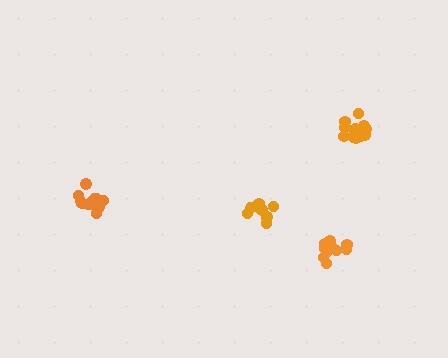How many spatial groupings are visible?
There are 4 spatial groupings.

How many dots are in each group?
Group 1: 14 dots, Group 2: 15 dots, Group 3: 10 dots, Group 4: 13 dots (52 total).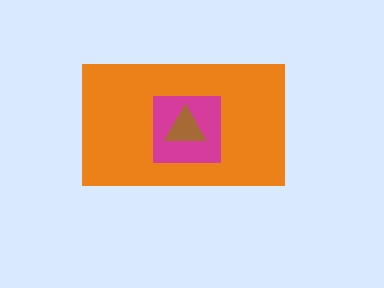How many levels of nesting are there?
3.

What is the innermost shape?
The brown triangle.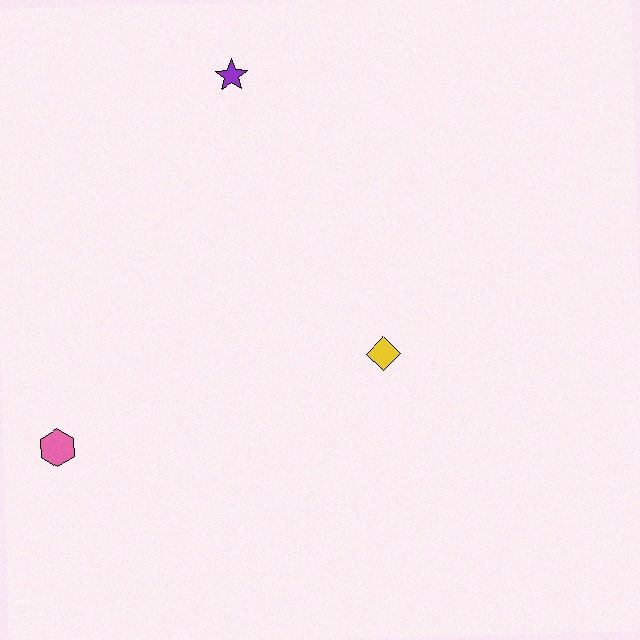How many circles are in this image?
There are no circles.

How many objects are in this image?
There are 3 objects.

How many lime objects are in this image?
There are no lime objects.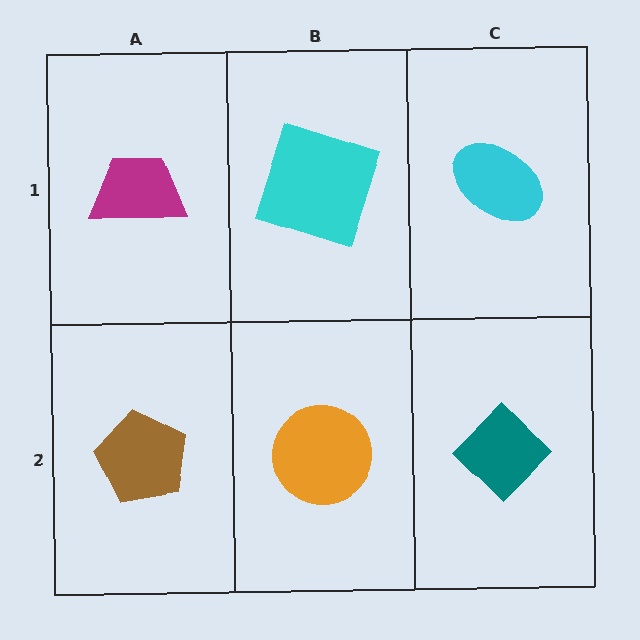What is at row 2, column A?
A brown pentagon.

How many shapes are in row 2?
3 shapes.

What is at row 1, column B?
A cyan square.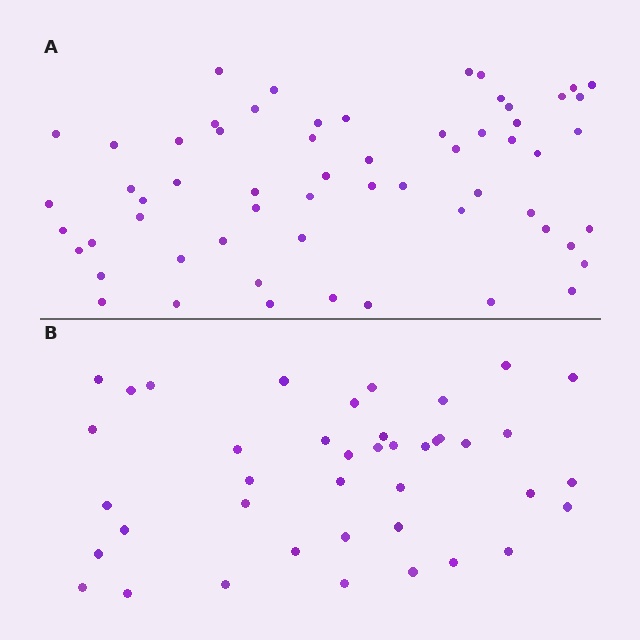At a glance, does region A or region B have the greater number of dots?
Region A (the top region) has more dots.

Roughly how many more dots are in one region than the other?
Region A has approximately 20 more dots than region B.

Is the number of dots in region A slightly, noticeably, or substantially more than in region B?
Region A has substantially more. The ratio is roughly 1.5 to 1.